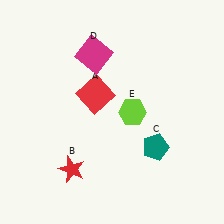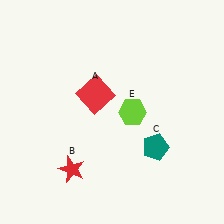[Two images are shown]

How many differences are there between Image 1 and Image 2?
There is 1 difference between the two images.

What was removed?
The magenta square (D) was removed in Image 2.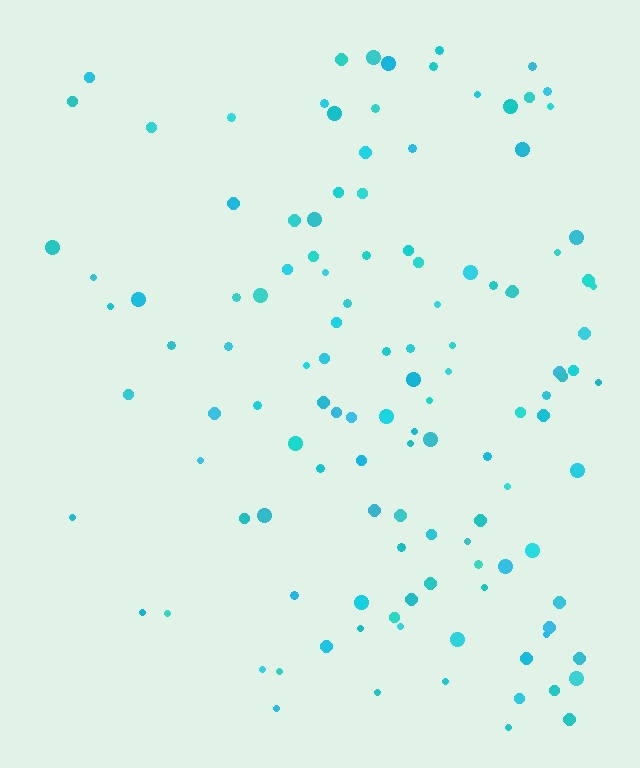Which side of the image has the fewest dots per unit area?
The left.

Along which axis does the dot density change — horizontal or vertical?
Horizontal.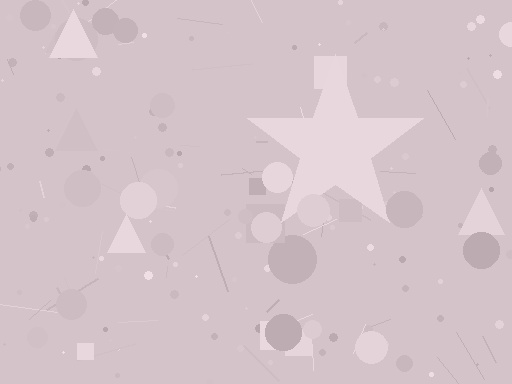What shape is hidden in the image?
A star is hidden in the image.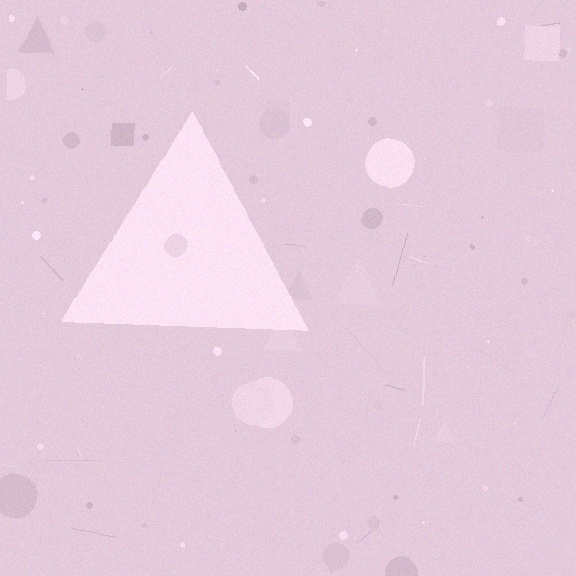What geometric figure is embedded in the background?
A triangle is embedded in the background.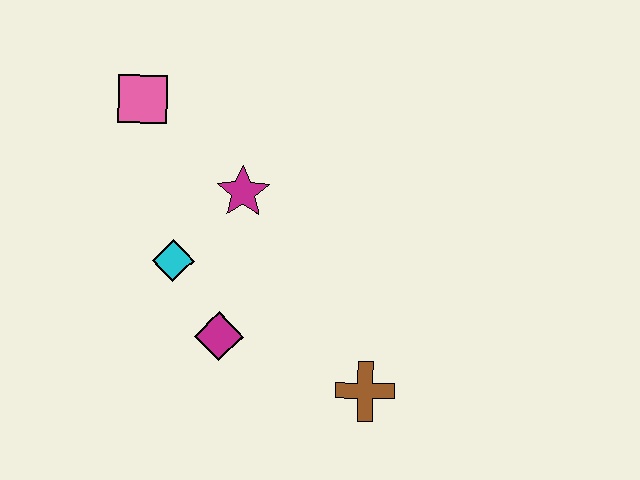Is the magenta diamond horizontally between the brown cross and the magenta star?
No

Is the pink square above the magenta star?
Yes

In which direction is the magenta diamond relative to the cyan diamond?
The magenta diamond is below the cyan diamond.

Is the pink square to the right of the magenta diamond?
No